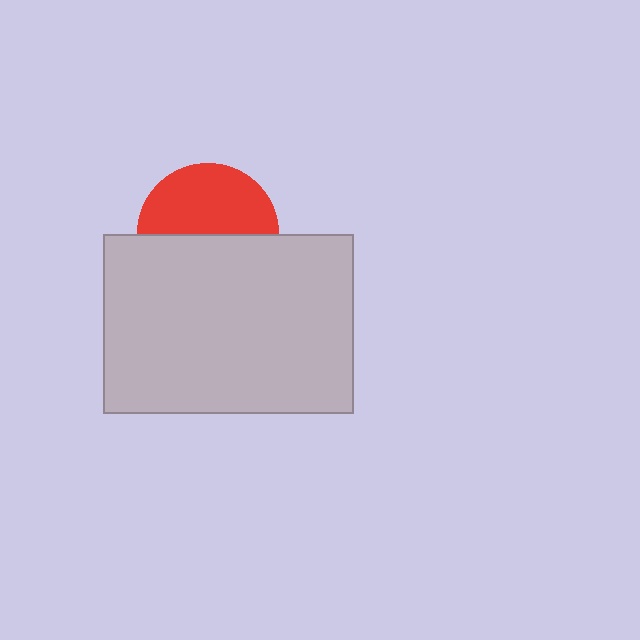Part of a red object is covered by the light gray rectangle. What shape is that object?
It is a circle.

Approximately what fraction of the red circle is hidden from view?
Roughly 50% of the red circle is hidden behind the light gray rectangle.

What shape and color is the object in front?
The object in front is a light gray rectangle.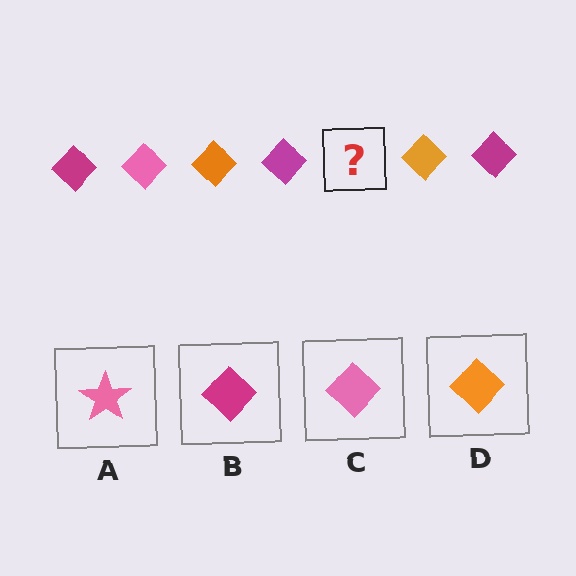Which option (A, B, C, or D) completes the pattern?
C.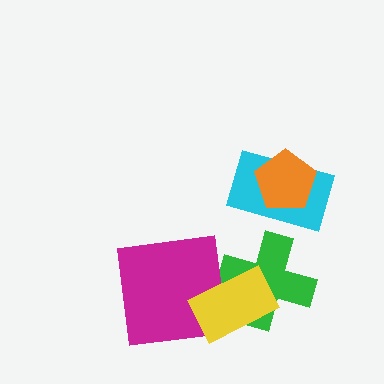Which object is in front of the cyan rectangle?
The orange pentagon is in front of the cyan rectangle.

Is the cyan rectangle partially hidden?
Yes, it is partially covered by another shape.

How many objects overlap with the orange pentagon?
1 object overlaps with the orange pentagon.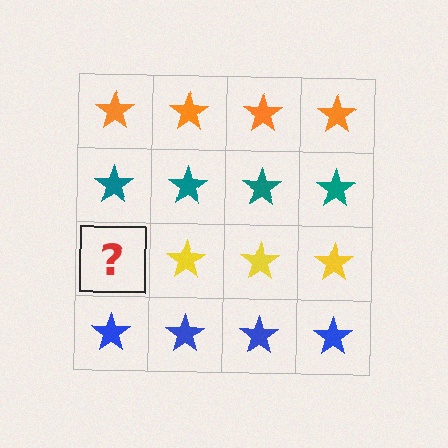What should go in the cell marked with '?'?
The missing cell should contain a yellow star.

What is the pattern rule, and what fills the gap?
The rule is that each row has a consistent color. The gap should be filled with a yellow star.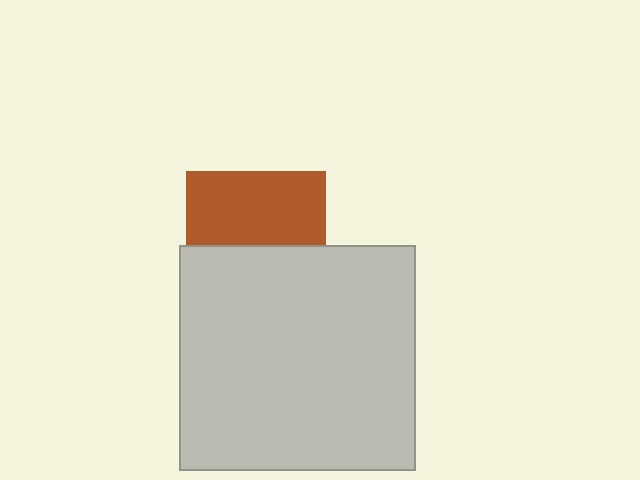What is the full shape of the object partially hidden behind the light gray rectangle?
The partially hidden object is a brown square.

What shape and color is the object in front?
The object in front is a light gray rectangle.